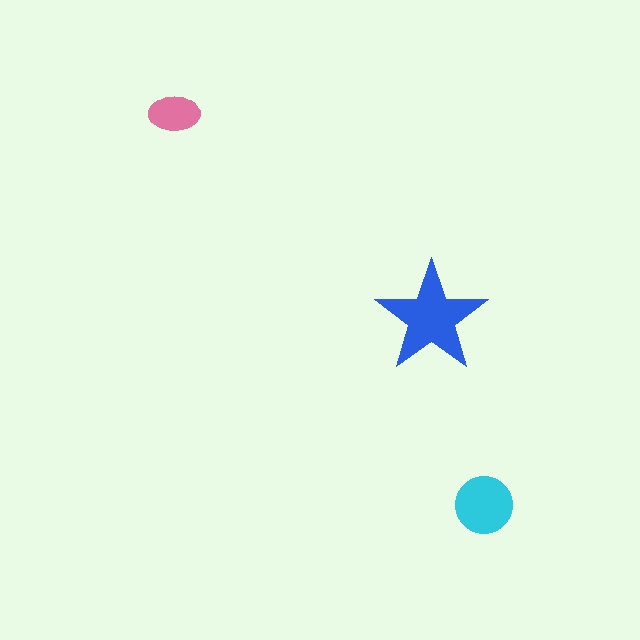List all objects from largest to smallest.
The blue star, the cyan circle, the pink ellipse.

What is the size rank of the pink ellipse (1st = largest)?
3rd.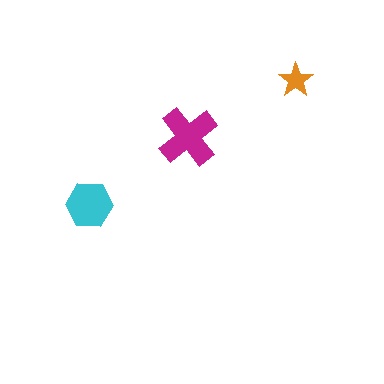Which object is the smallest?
The orange star.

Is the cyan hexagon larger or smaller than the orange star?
Larger.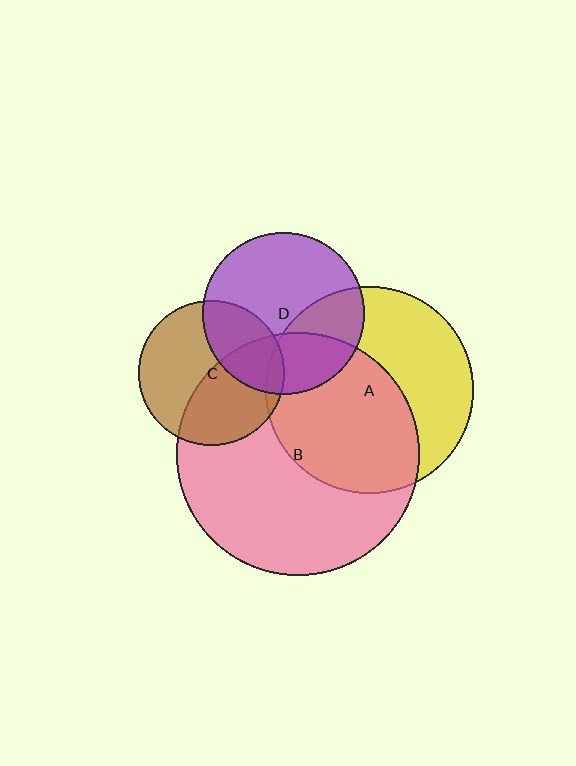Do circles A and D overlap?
Yes.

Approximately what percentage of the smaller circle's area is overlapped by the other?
Approximately 35%.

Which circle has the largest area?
Circle B (pink).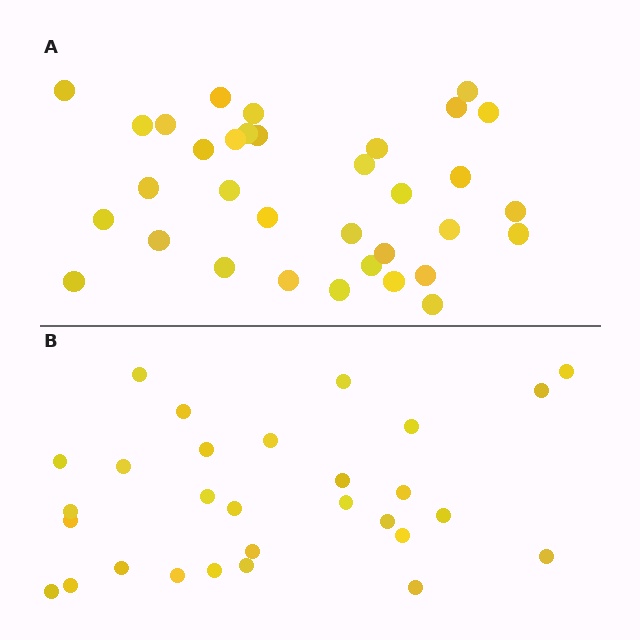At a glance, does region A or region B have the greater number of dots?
Region A (the top region) has more dots.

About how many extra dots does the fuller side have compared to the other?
Region A has about 5 more dots than region B.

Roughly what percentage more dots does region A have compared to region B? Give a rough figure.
About 15% more.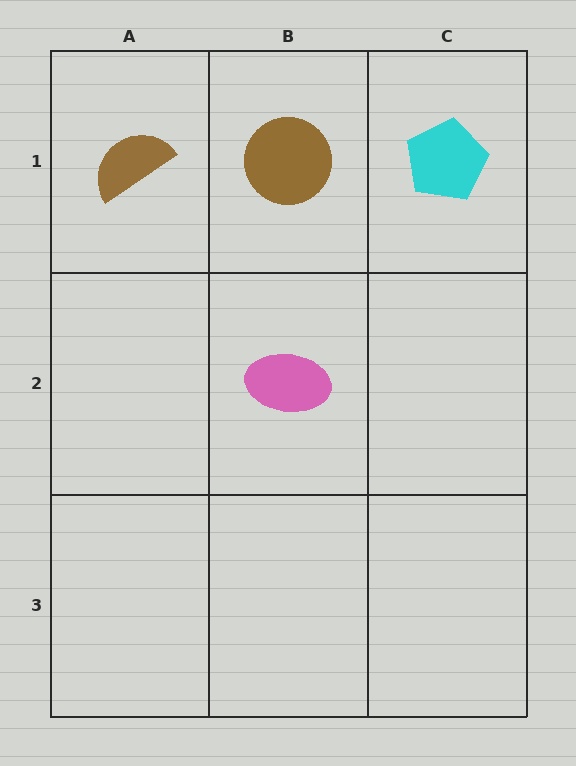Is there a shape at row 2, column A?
No, that cell is empty.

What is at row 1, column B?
A brown circle.